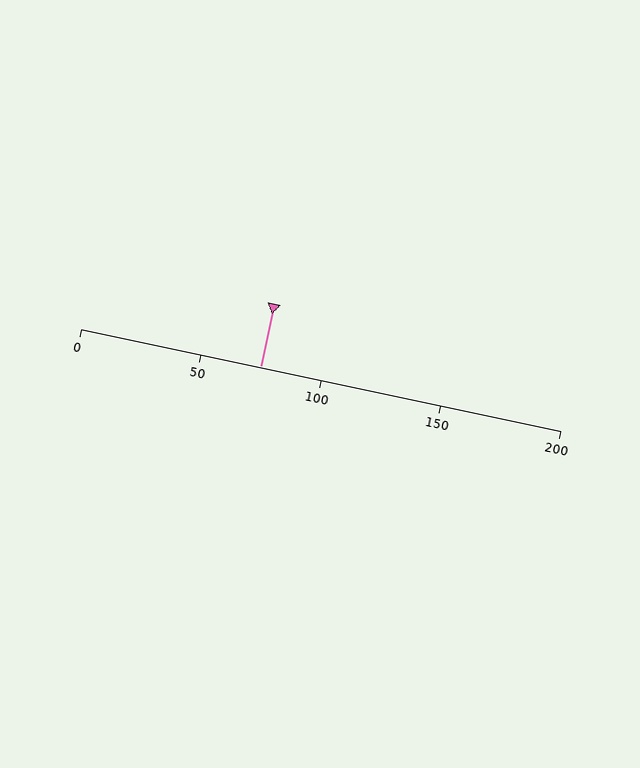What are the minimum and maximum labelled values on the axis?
The axis runs from 0 to 200.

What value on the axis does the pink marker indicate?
The marker indicates approximately 75.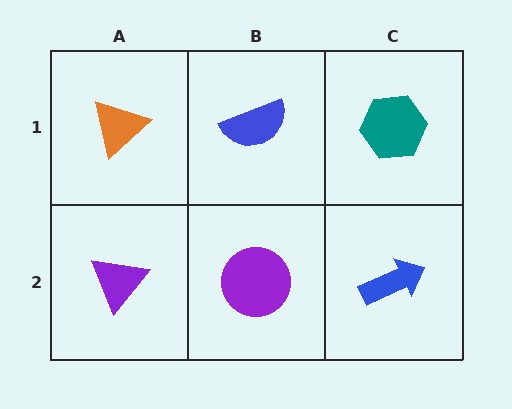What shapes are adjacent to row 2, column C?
A teal hexagon (row 1, column C), a purple circle (row 2, column B).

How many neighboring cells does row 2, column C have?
2.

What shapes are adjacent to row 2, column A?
An orange triangle (row 1, column A), a purple circle (row 2, column B).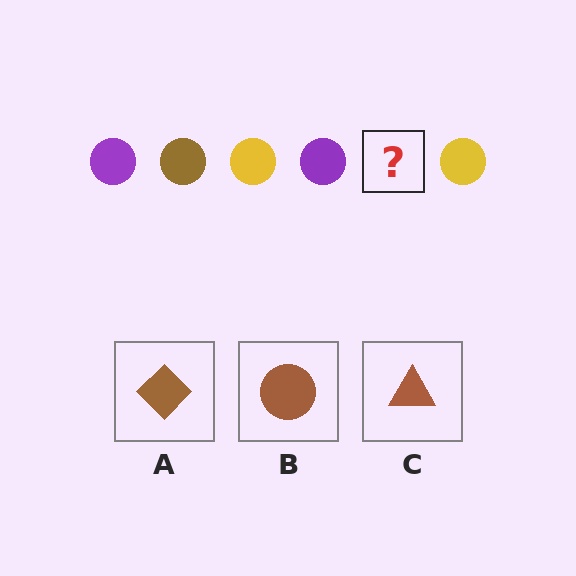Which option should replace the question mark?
Option B.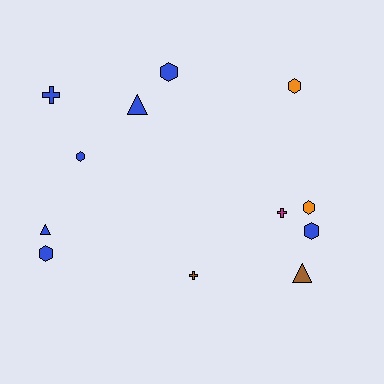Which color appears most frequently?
Blue, with 7 objects.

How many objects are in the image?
There are 12 objects.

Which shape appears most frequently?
Hexagon, with 6 objects.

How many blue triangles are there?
There are 2 blue triangles.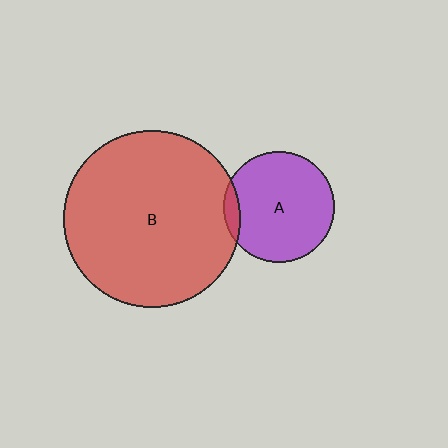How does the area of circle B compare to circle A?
Approximately 2.5 times.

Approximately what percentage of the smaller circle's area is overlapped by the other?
Approximately 10%.